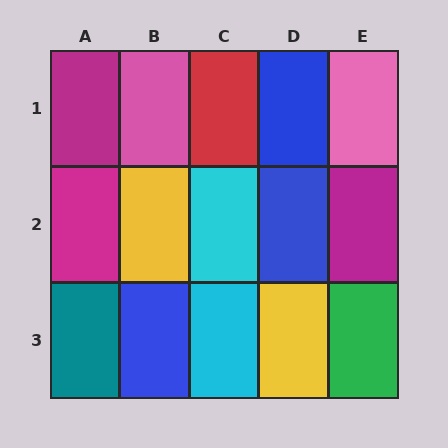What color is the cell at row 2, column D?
Blue.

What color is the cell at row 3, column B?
Blue.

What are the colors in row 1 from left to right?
Magenta, pink, red, blue, pink.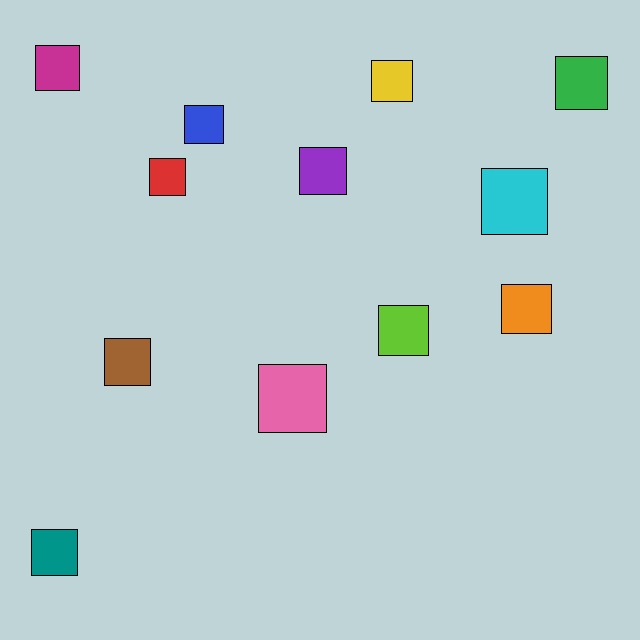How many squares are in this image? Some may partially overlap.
There are 12 squares.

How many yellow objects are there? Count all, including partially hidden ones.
There is 1 yellow object.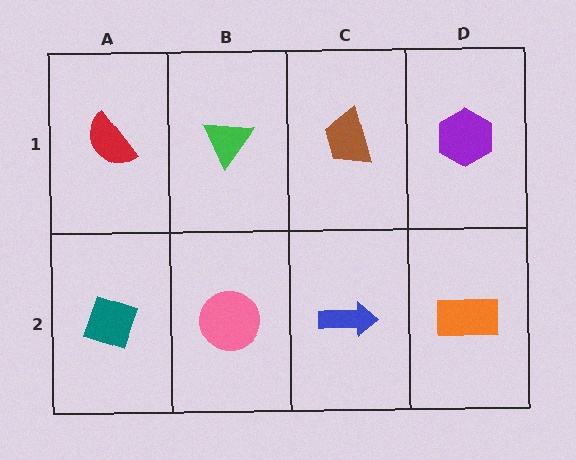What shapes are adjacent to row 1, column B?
A pink circle (row 2, column B), a red semicircle (row 1, column A), a brown trapezoid (row 1, column C).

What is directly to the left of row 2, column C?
A pink circle.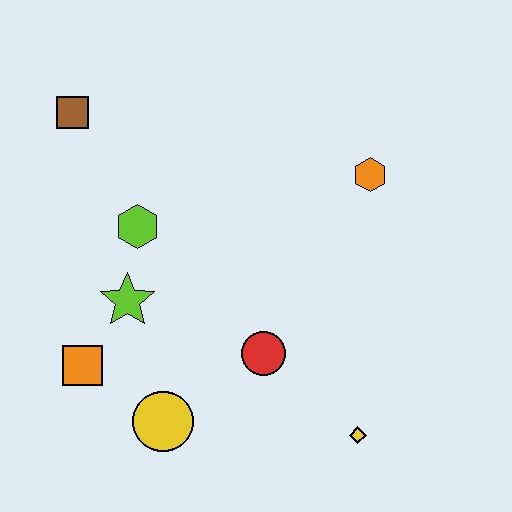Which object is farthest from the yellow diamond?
The brown square is farthest from the yellow diamond.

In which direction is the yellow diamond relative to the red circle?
The yellow diamond is to the right of the red circle.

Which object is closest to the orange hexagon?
The red circle is closest to the orange hexagon.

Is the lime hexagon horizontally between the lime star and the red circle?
Yes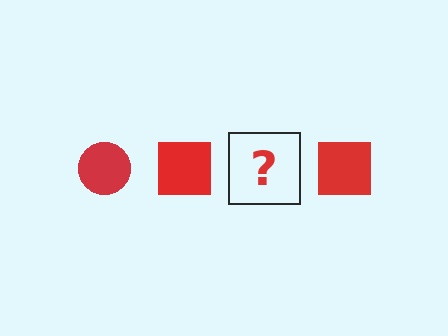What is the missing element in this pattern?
The missing element is a red circle.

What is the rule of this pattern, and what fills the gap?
The rule is that the pattern cycles through circle, square shapes in red. The gap should be filled with a red circle.